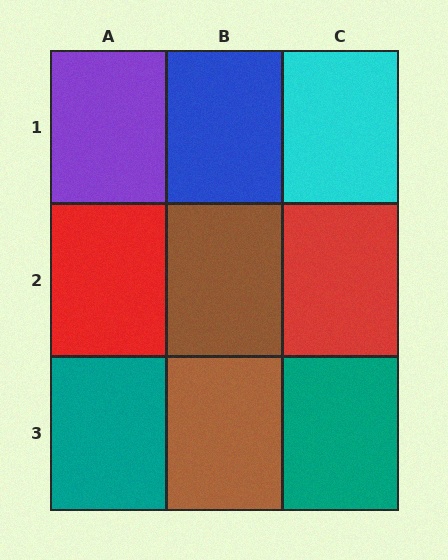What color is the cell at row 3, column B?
Brown.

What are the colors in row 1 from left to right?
Purple, blue, cyan.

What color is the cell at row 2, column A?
Red.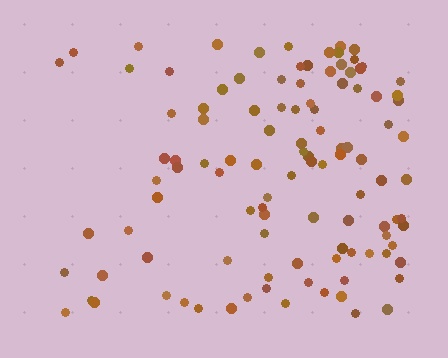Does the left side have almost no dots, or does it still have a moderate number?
Still a moderate number, just noticeably fewer than the right.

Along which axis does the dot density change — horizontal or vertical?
Horizontal.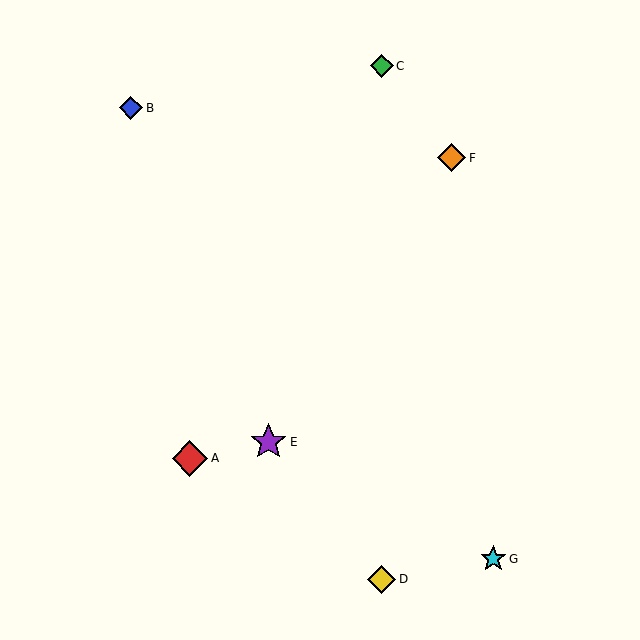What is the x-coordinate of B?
Object B is at x≈131.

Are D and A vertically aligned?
No, D is at x≈382 and A is at x≈190.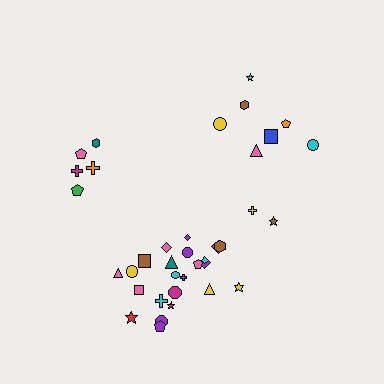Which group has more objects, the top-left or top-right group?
The top-right group.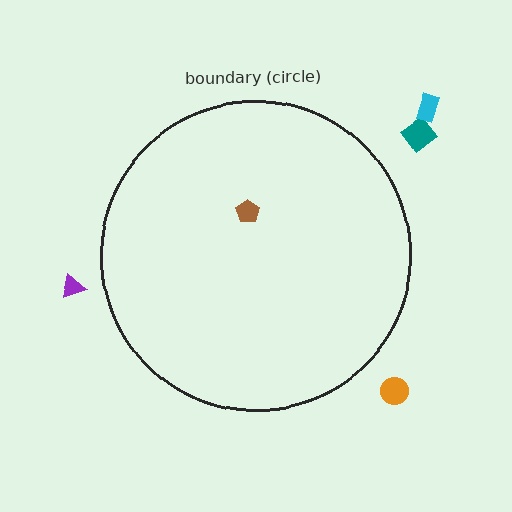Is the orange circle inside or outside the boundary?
Outside.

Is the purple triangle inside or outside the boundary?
Outside.